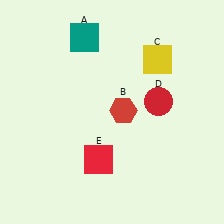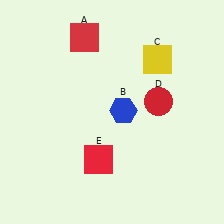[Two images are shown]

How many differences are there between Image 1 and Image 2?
There are 2 differences between the two images.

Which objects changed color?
A changed from teal to red. B changed from red to blue.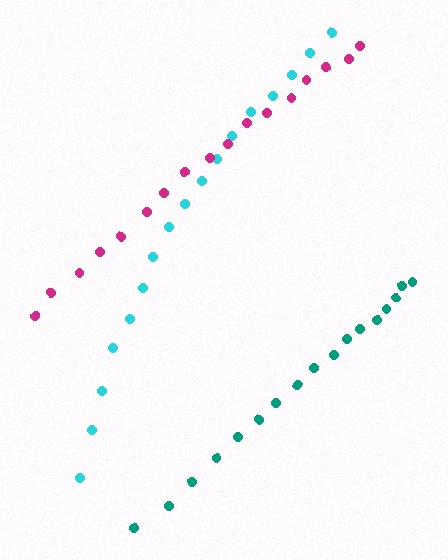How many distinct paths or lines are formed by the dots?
There are 3 distinct paths.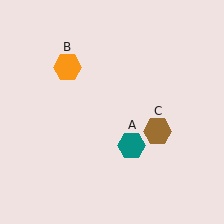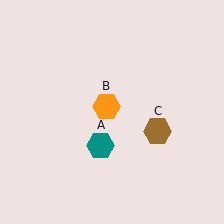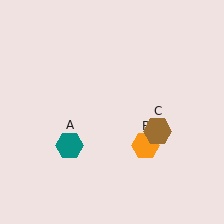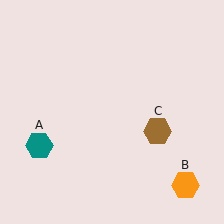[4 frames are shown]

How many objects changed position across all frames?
2 objects changed position: teal hexagon (object A), orange hexagon (object B).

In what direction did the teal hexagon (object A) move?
The teal hexagon (object A) moved left.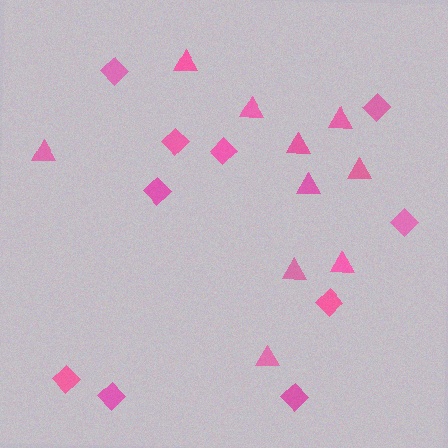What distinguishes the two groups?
There are 2 groups: one group of triangles (10) and one group of diamonds (10).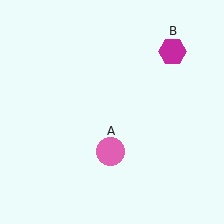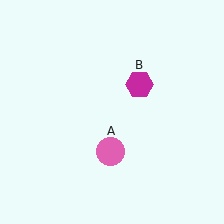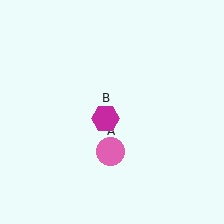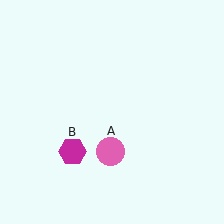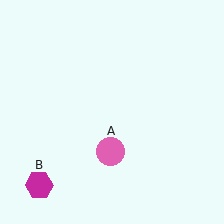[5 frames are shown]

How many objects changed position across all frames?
1 object changed position: magenta hexagon (object B).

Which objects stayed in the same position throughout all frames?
Pink circle (object A) remained stationary.